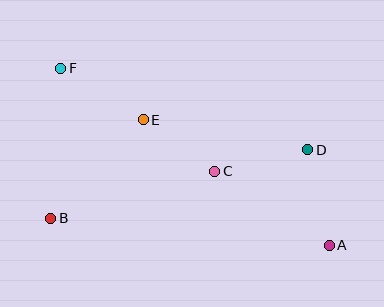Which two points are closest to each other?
Points C and E are closest to each other.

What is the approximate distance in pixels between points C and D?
The distance between C and D is approximately 95 pixels.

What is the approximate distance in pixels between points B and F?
The distance between B and F is approximately 150 pixels.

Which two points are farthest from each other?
Points A and F are farthest from each other.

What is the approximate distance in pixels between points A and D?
The distance between A and D is approximately 98 pixels.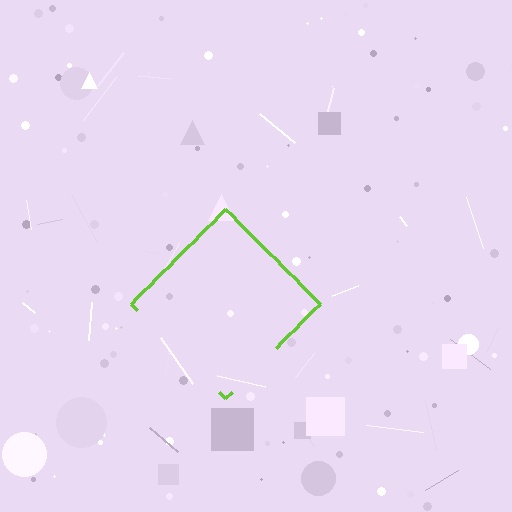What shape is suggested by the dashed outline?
The dashed outline suggests a diamond.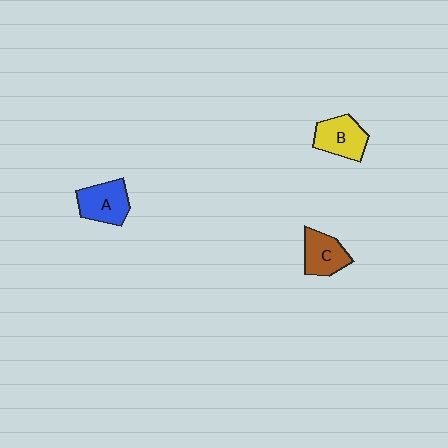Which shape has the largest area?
Shape A (blue).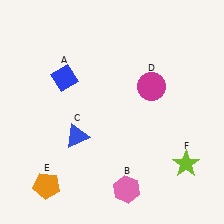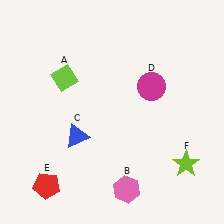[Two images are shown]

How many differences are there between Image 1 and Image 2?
There are 2 differences between the two images.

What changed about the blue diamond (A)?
In Image 1, A is blue. In Image 2, it changed to lime.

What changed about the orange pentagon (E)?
In Image 1, E is orange. In Image 2, it changed to red.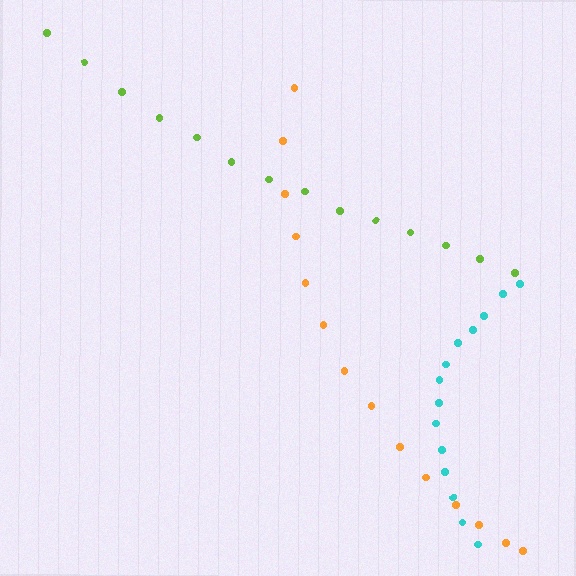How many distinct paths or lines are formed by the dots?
There are 3 distinct paths.